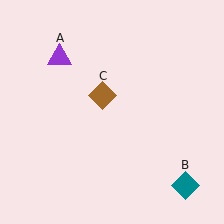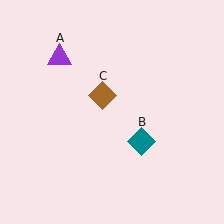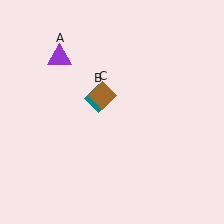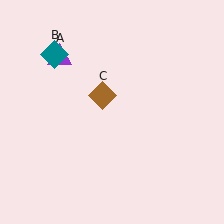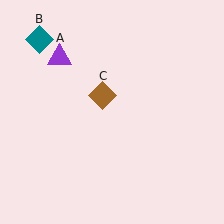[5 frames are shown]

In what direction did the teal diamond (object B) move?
The teal diamond (object B) moved up and to the left.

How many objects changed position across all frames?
1 object changed position: teal diamond (object B).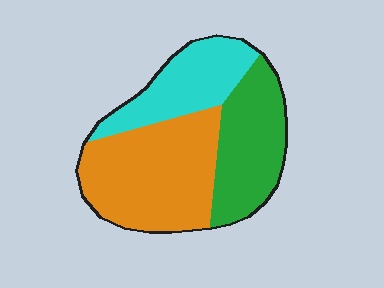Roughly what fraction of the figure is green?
Green takes up about one third (1/3) of the figure.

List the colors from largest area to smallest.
From largest to smallest: orange, green, cyan.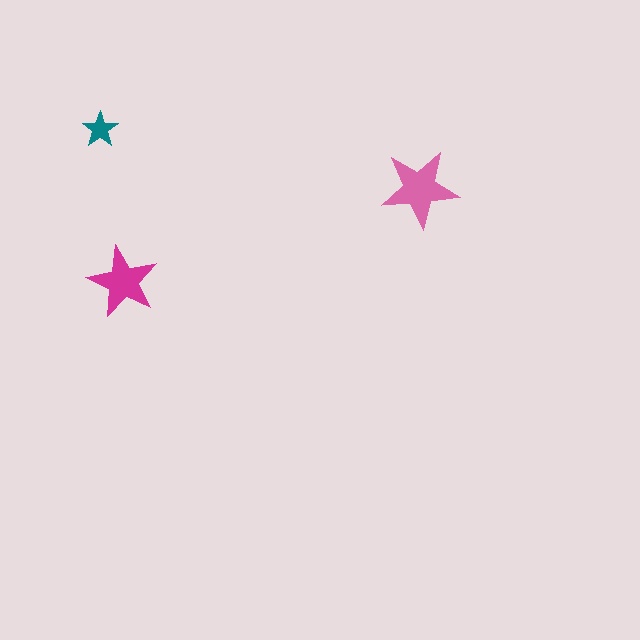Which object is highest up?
The teal star is topmost.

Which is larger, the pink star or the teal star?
The pink one.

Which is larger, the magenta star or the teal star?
The magenta one.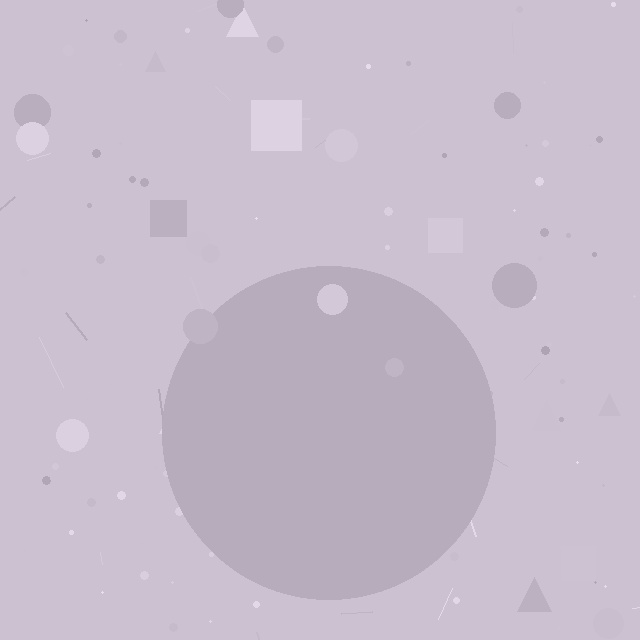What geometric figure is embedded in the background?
A circle is embedded in the background.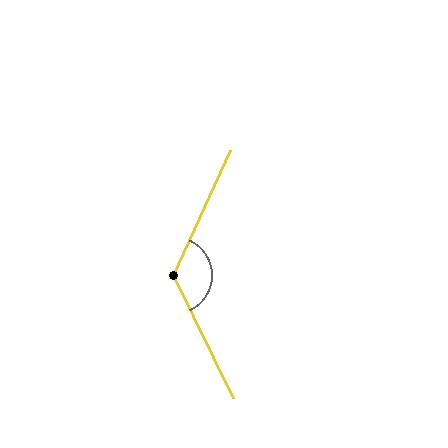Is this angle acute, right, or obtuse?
It is obtuse.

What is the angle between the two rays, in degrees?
Approximately 129 degrees.